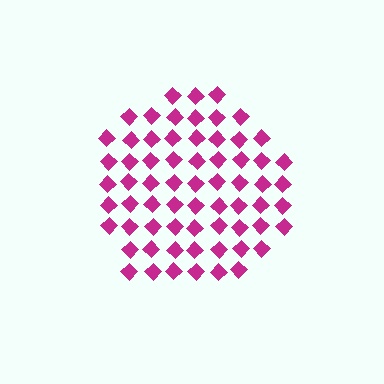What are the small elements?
The small elements are diamonds.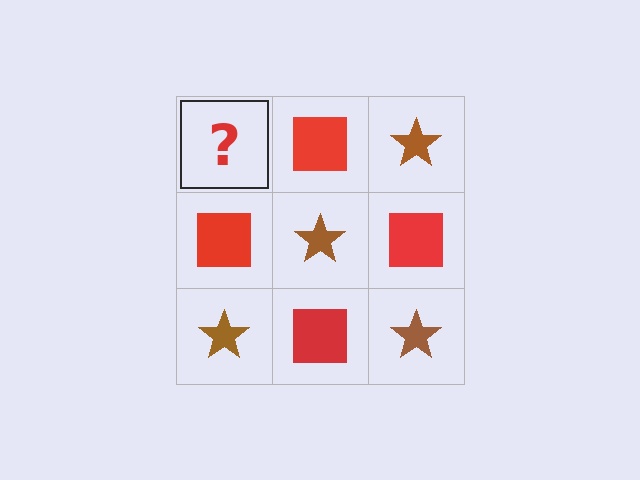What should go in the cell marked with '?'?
The missing cell should contain a brown star.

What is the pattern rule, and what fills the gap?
The rule is that it alternates brown star and red square in a checkerboard pattern. The gap should be filled with a brown star.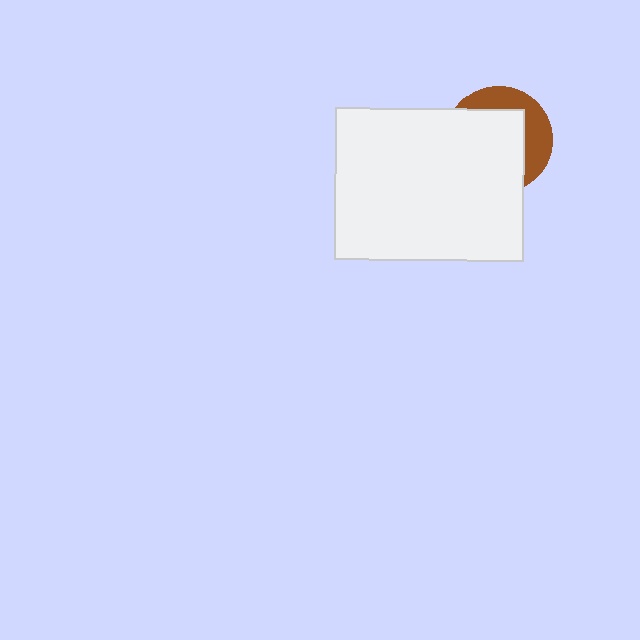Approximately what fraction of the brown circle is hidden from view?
Roughly 66% of the brown circle is hidden behind the white rectangle.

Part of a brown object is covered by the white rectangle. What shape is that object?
It is a circle.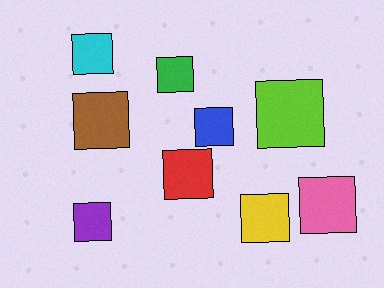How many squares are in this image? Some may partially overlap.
There are 9 squares.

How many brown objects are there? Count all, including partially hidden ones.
There is 1 brown object.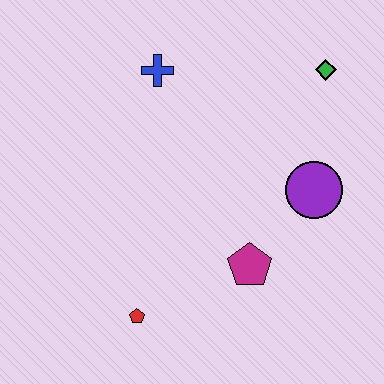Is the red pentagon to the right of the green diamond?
No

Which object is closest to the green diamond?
The purple circle is closest to the green diamond.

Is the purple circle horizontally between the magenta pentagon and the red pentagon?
No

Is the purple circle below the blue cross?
Yes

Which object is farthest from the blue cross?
The red pentagon is farthest from the blue cross.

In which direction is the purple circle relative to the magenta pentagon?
The purple circle is above the magenta pentagon.